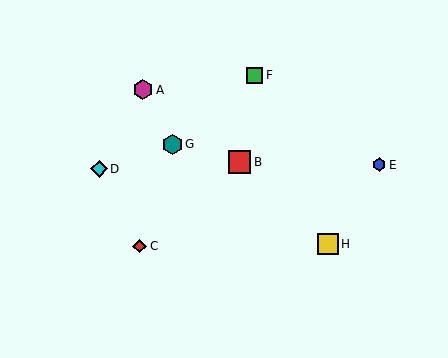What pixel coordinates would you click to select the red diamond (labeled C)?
Click at (140, 246) to select the red diamond C.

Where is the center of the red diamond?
The center of the red diamond is at (140, 246).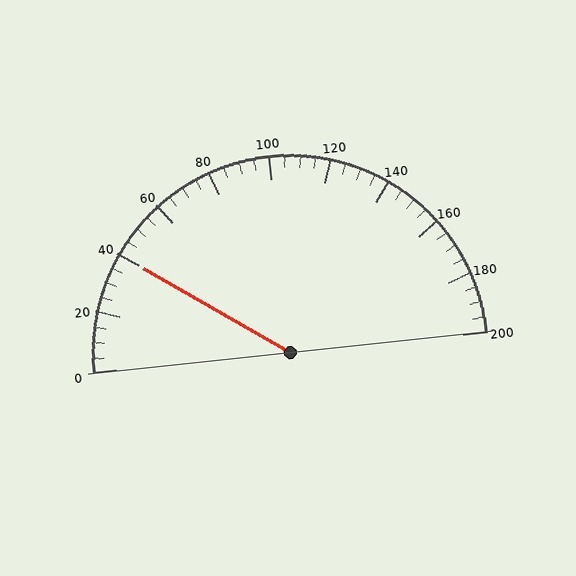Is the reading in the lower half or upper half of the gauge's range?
The reading is in the lower half of the range (0 to 200).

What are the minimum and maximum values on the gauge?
The gauge ranges from 0 to 200.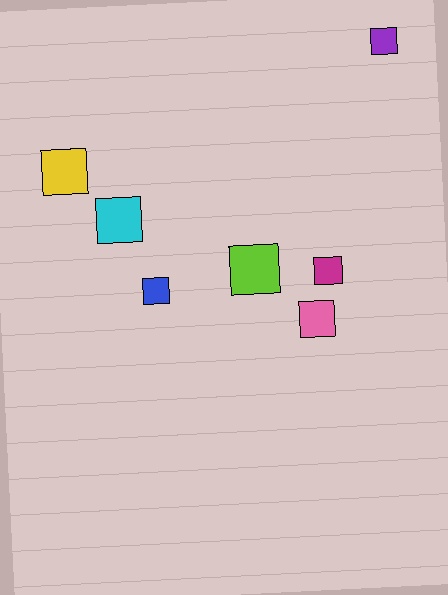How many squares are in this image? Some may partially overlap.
There are 7 squares.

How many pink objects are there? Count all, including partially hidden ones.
There is 1 pink object.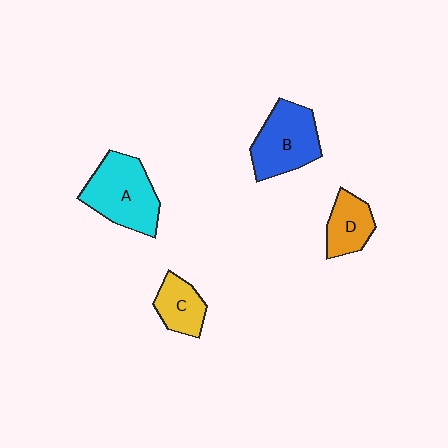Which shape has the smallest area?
Shape C (yellow).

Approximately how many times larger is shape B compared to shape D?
Approximately 1.6 times.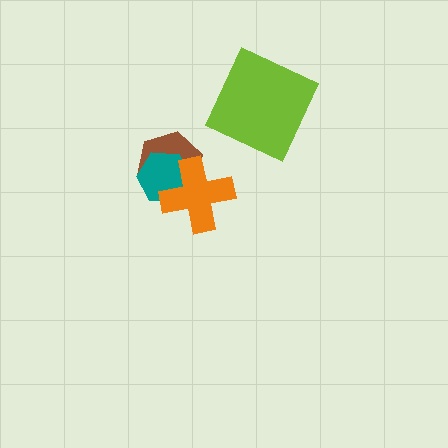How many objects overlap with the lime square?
0 objects overlap with the lime square.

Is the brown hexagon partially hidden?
Yes, it is partially covered by another shape.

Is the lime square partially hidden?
No, no other shape covers it.